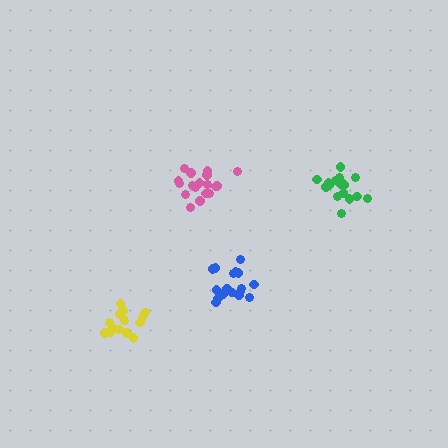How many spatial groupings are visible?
There are 4 spatial groupings.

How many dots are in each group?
Group 1: 14 dots, Group 2: 18 dots, Group 3: 18 dots, Group 4: 18 dots (68 total).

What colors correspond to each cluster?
The clusters are colored: yellow, blue, pink, green.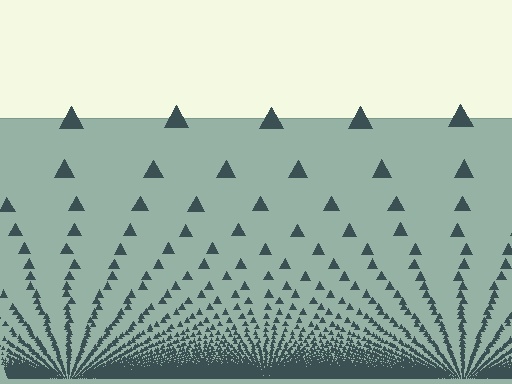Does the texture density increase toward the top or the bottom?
Density increases toward the bottom.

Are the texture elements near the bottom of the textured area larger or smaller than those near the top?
Smaller. The gradient is inverted — elements near the bottom are smaller and denser.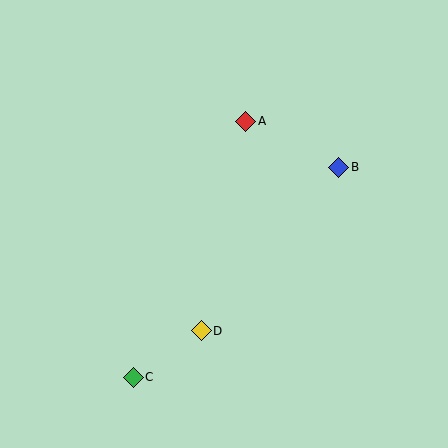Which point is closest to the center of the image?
Point A at (246, 121) is closest to the center.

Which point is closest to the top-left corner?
Point A is closest to the top-left corner.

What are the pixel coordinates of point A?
Point A is at (246, 121).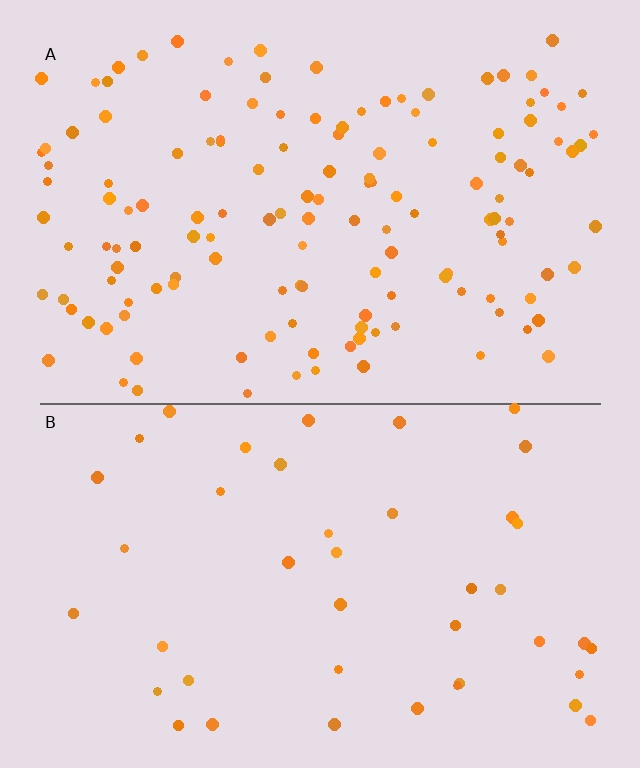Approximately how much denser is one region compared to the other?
Approximately 3.1× — region A over region B.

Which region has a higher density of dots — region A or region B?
A (the top).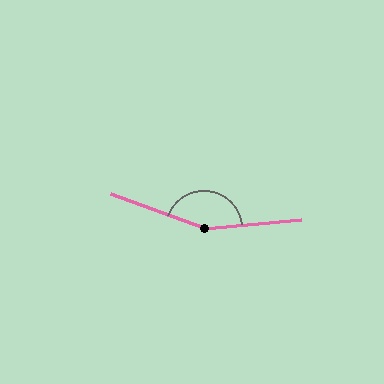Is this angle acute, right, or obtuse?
It is obtuse.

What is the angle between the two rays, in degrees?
Approximately 154 degrees.